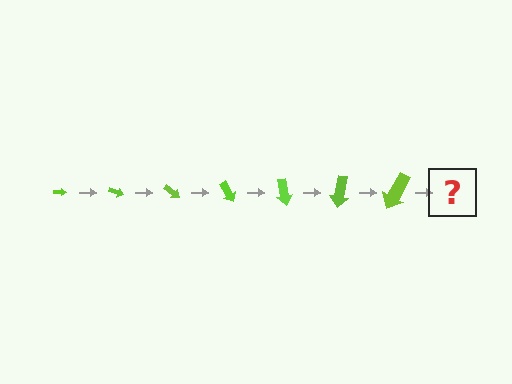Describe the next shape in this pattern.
It should be an arrow, larger than the previous one and rotated 140 degrees from the start.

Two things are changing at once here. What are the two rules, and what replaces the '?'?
The two rules are that the arrow grows larger each step and it rotates 20 degrees each step. The '?' should be an arrow, larger than the previous one and rotated 140 degrees from the start.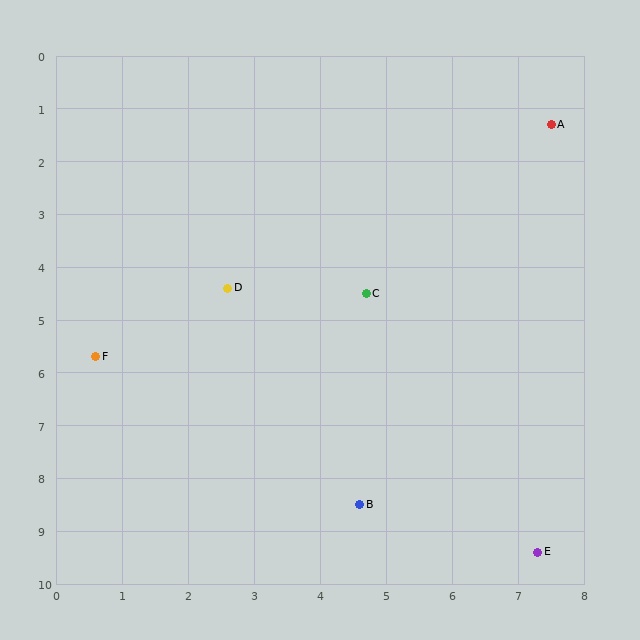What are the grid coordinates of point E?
Point E is at approximately (7.3, 9.4).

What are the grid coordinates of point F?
Point F is at approximately (0.6, 5.7).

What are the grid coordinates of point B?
Point B is at approximately (4.6, 8.5).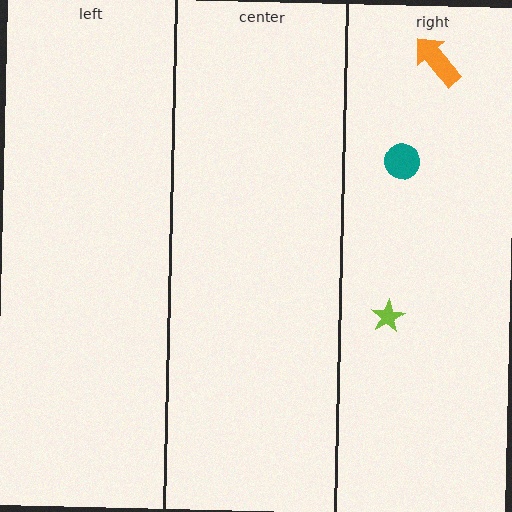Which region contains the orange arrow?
The right region.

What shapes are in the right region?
The orange arrow, the teal circle, the lime star.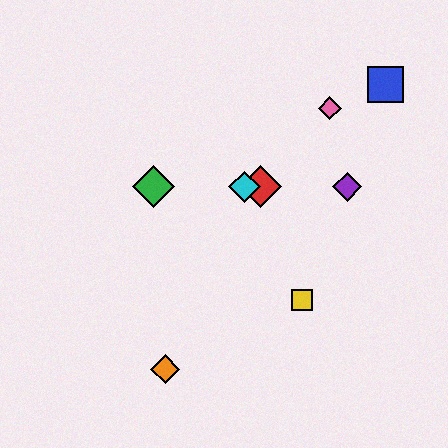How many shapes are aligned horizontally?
4 shapes (the red diamond, the green diamond, the purple diamond, the cyan diamond) are aligned horizontally.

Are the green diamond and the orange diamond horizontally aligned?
No, the green diamond is at y≈187 and the orange diamond is at y≈369.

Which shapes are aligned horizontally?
The red diamond, the green diamond, the purple diamond, the cyan diamond are aligned horizontally.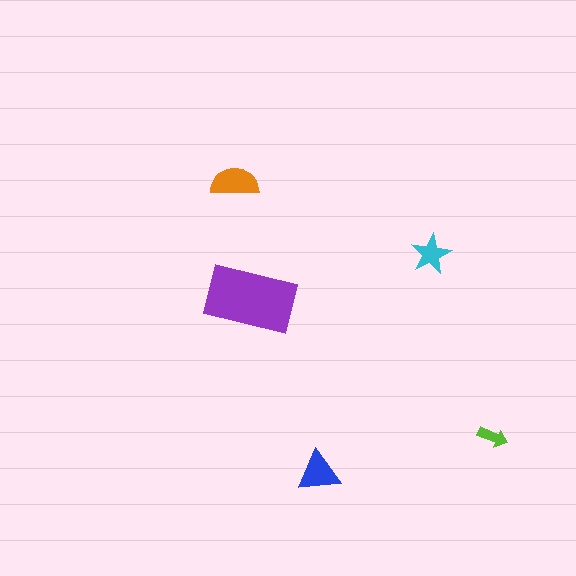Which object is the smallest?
The lime arrow.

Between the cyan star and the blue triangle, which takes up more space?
The blue triangle.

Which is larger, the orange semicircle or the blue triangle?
The orange semicircle.